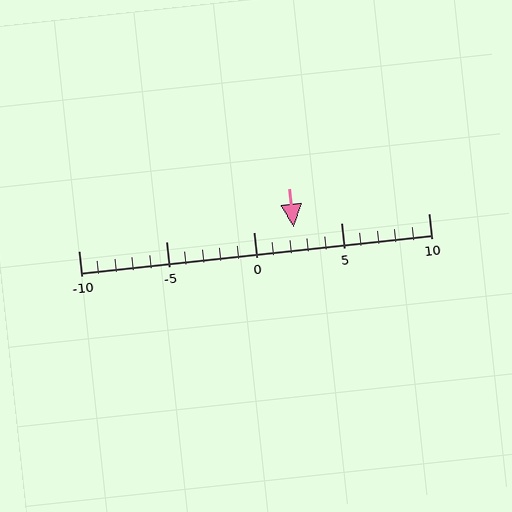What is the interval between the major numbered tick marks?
The major tick marks are spaced 5 units apart.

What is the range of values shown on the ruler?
The ruler shows values from -10 to 10.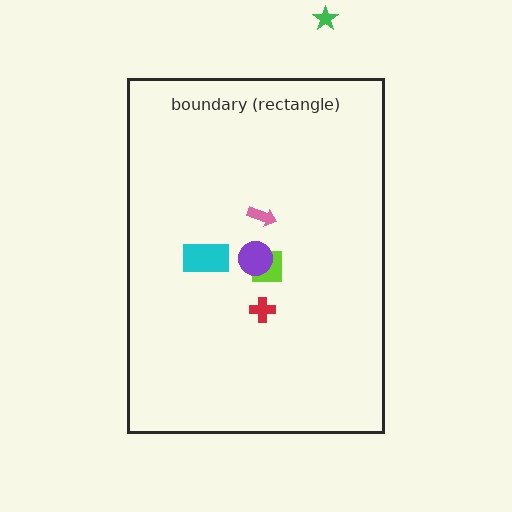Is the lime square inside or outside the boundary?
Inside.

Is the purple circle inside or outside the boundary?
Inside.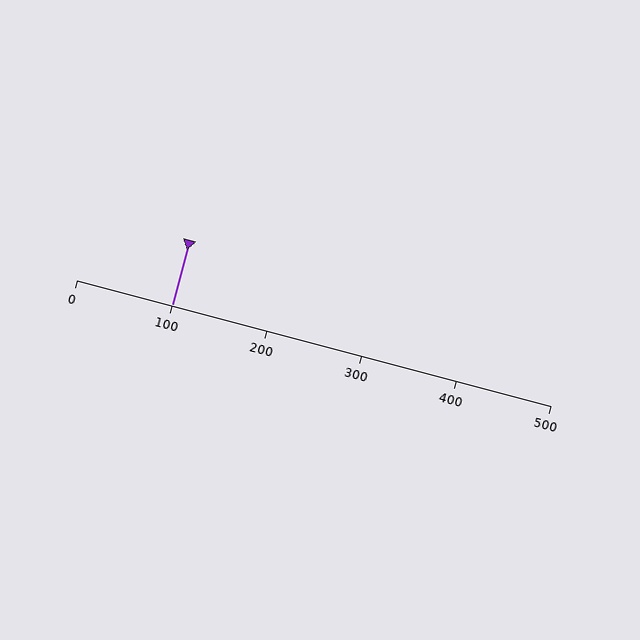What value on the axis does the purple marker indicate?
The marker indicates approximately 100.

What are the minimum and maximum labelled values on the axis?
The axis runs from 0 to 500.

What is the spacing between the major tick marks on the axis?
The major ticks are spaced 100 apart.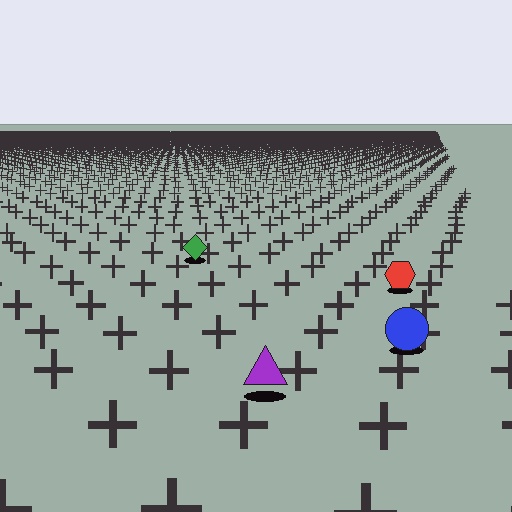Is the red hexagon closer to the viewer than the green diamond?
Yes. The red hexagon is closer — you can tell from the texture gradient: the ground texture is coarser near it.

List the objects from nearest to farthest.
From nearest to farthest: the purple triangle, the blue circle, the red hexagon, the green diamond.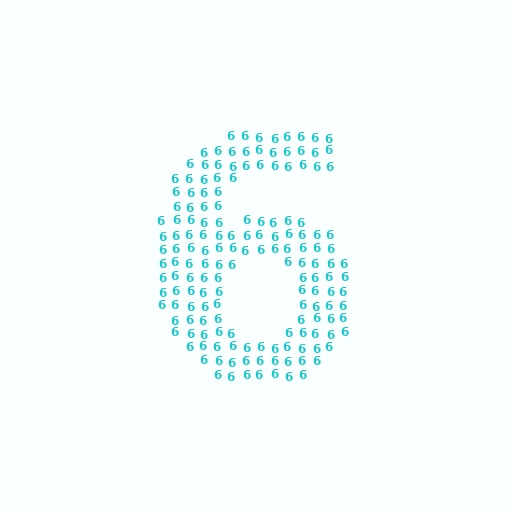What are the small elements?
The small elements are digit 6's.